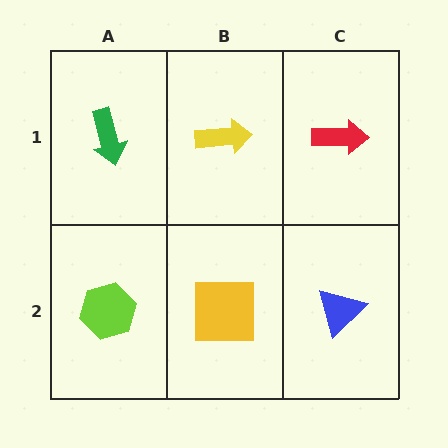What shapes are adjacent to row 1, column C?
A blue triangle (row 2, column C), a yellow arrow (row 1, column B).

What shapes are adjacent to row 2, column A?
A green arrow (row 1, column A), a yellow square (row 2, column B).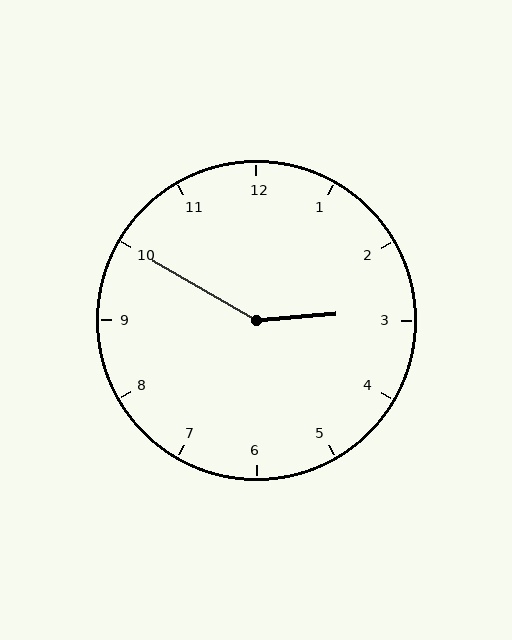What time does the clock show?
2:50.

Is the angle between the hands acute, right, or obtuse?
It is obtuse.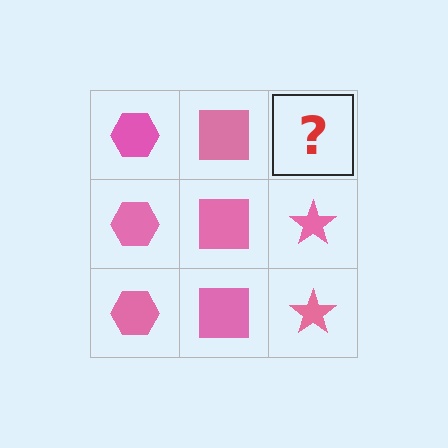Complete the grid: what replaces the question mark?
The question mark should be replaced with a pink star.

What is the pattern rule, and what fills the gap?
The rule is that each column has a consistent shape. The gap should be filled with a pink star.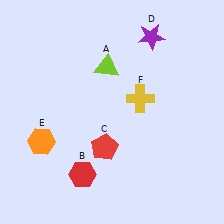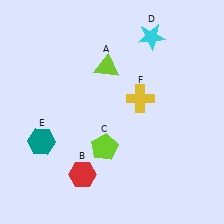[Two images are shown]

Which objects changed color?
C changed from red to lime. D changed from purple to cyan. E changed from orange to teal.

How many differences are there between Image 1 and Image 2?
There are 3 differences between the two images.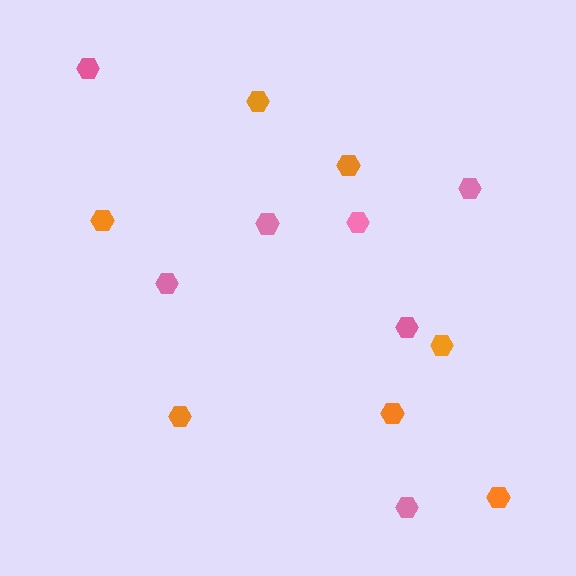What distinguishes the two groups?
There are 2 groups: one group of pink hexagons (7) and one group of orange hexagons (7).